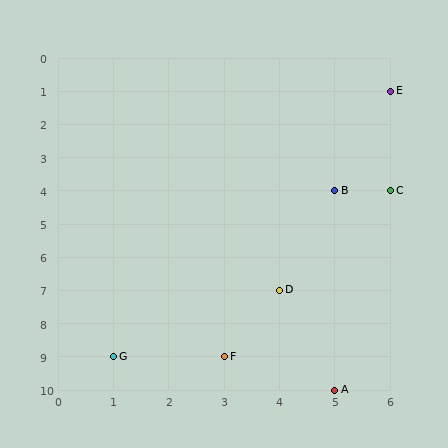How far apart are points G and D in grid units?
Points G and D are 3 columns and 2 rows apart (about 3.6 grid units diagonally).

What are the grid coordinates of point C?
Point C is at grid coordinates (6, 4).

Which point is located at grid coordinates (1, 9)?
Point G is at (1, 9).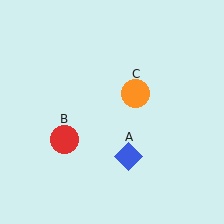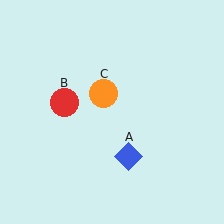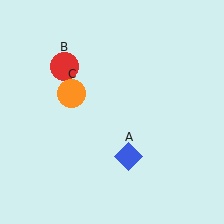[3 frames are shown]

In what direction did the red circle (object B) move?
The red circle (object B) moved up.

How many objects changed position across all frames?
2 objects changed position: red circle (object B), orange circle (object C).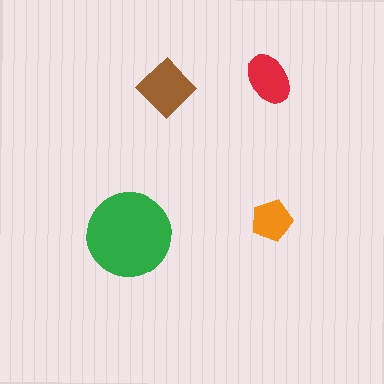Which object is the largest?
The green circle.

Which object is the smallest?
The orange pentagon.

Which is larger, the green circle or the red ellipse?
The green circle.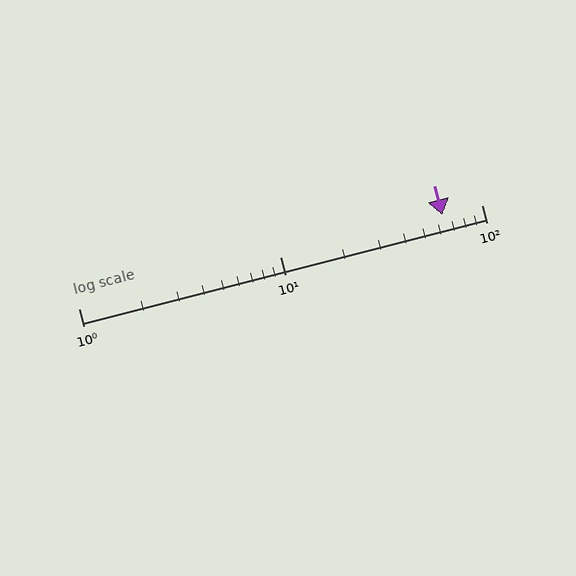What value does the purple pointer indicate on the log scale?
The pointer indicates approximately 64.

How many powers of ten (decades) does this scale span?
The scale spans 2 decades, from 1 to 100.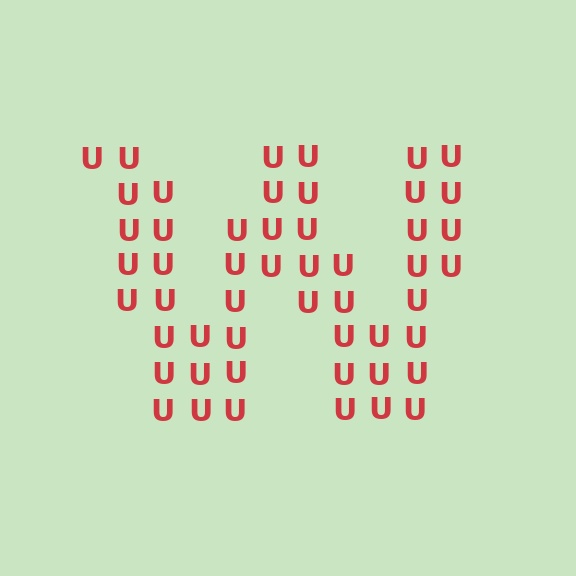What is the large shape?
The large shape is the letter W.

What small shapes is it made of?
It is made of small letter U's.